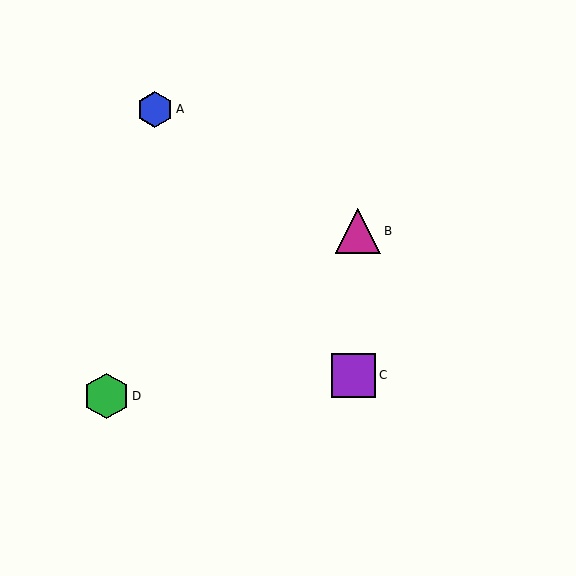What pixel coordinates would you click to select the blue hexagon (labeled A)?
Click at (155, 109) to select the blue hexagon A.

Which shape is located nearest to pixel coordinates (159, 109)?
The blue hexagon (labeled A) at (155, 109) is nearest to that location.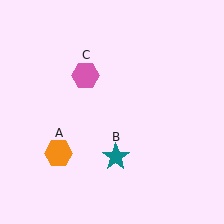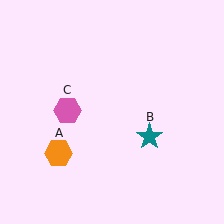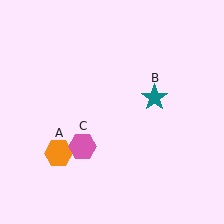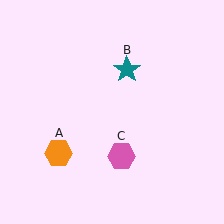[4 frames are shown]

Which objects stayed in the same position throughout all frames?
Orange hexagon (object A) remained stationary.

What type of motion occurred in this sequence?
The teal star (object B), pink hexagon (object C) rotated counterclockwise around the center of the scene.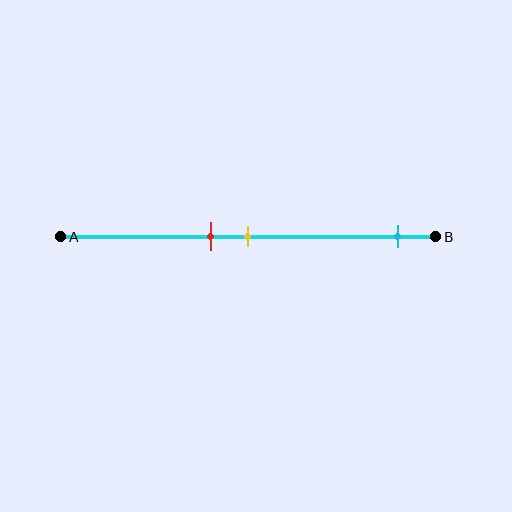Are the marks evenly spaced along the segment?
No, the marks are not evenly spaced.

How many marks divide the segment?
There are 3 marks dividing the segment.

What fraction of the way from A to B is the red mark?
The red mark is approximately 40% (0.4) of the way from A to B.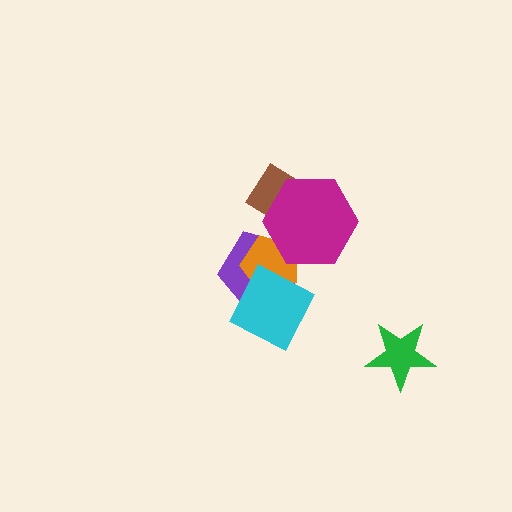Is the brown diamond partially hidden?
Yes, it is partially covered by another shape.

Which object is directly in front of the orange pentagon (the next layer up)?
The magenta hexagon is directly in front of the orange pentagon.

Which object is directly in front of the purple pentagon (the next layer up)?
The orange pentagon is directly in front of the purple pentagon.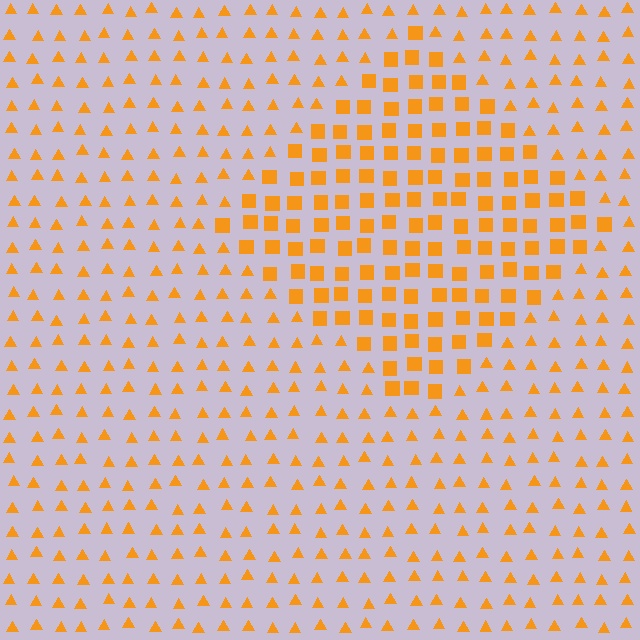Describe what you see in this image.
The image is filled with small orange elements arranged in a uniform grid. A diamond-shaped region contains squares, while the surrounding area contains triangles. The boundary is defined purely by the change in element shape.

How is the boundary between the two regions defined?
The boundary is defined by a change in element shape: squares inside vs. triangles outside. All elements share the same color and spacing.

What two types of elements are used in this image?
The image uses squares inside the diamond region and triangles outside it.